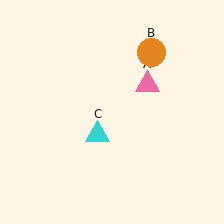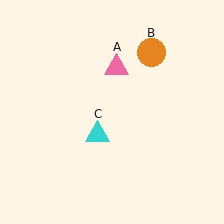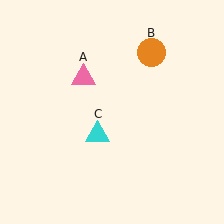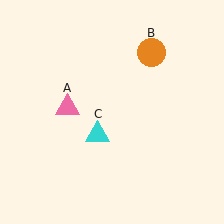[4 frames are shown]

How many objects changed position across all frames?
1 object changed position: pink triangle (object A).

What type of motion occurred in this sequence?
The pink triangle (object A) rotated counterclockwise around the center of the scene.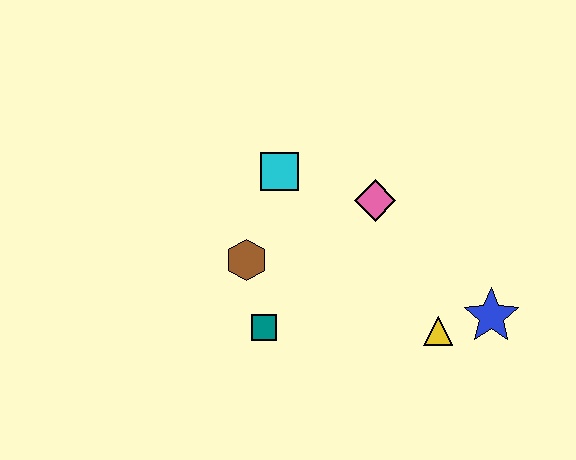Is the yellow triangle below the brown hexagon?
Yes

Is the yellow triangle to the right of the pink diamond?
Yes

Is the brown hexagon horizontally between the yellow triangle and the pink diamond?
No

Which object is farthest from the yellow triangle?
The cyan square is farthest from the yellow triangle.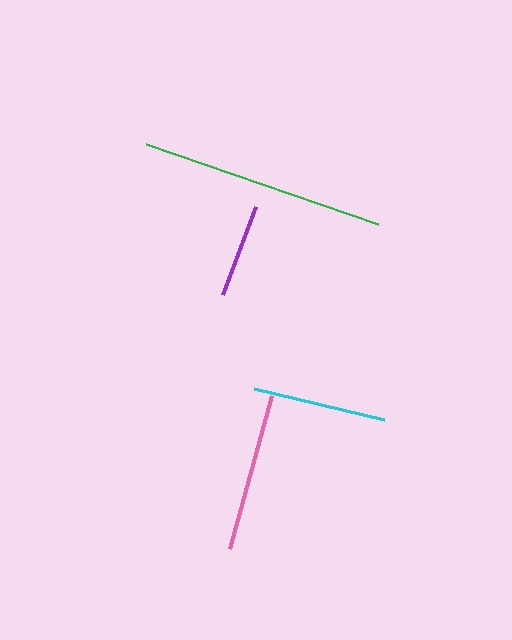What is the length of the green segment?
The green segment is approximately 246 pixels long.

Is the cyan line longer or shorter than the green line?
The green line is longer than the cyan line.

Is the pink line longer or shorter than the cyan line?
The pink line is longer than the cyan line.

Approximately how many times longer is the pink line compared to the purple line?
The pink line is approximately 1.7 times the length of the purple line.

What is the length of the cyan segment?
The cyan segment is approximately 133 pixels long.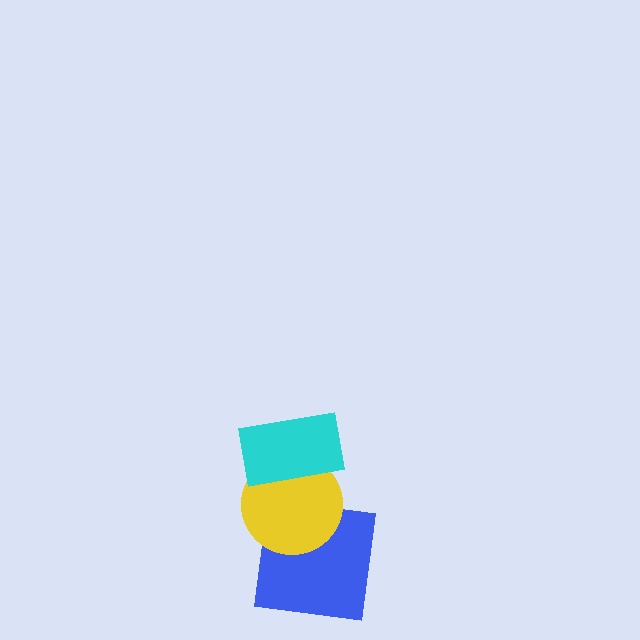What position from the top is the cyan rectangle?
The cyan rectangle is 1st from the top.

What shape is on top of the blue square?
The yellow circle is on top of the blue square.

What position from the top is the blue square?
The blue square is 3rd from the top.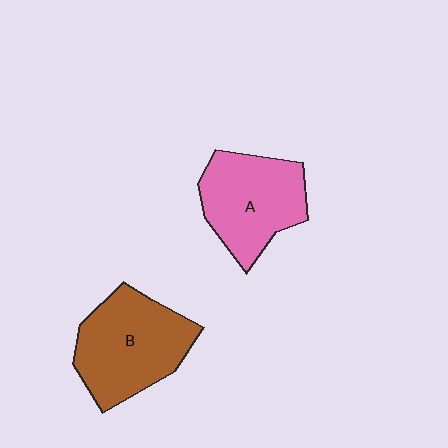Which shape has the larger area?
Shape B (brown).